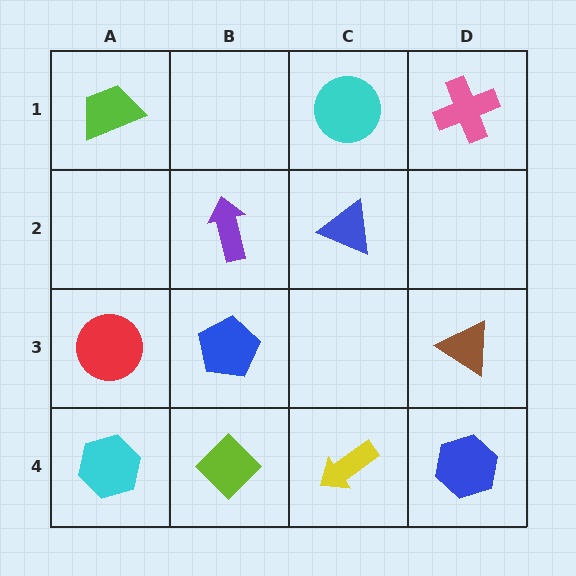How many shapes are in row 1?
3 shapes.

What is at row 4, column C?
A yellow arrow.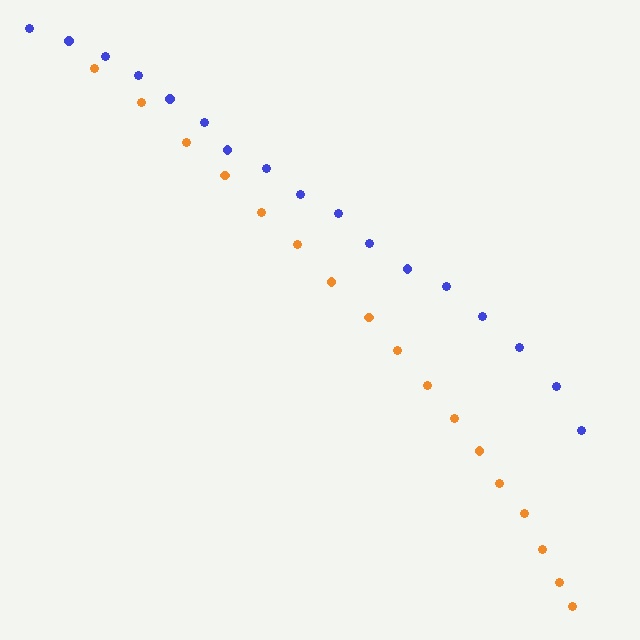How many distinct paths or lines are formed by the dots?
There are 2 distinct paths.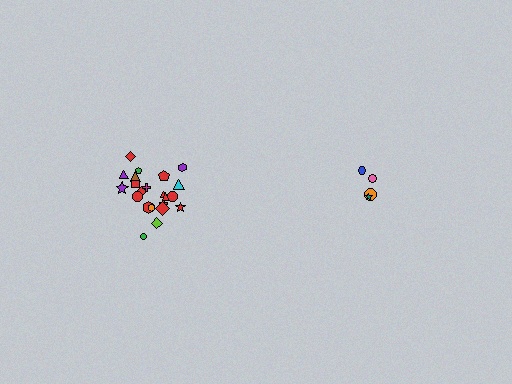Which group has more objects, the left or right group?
The left group.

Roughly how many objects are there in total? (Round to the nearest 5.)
Roughly 25 objects in total.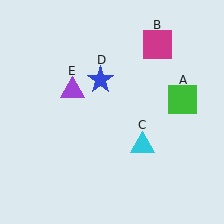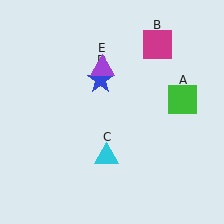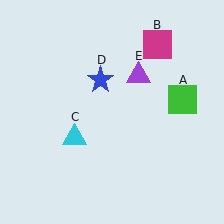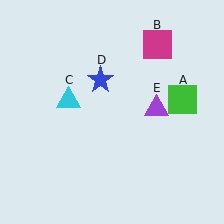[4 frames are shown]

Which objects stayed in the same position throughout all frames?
Green square (object A) and magenta square (object B) and blue star (object D) remained stationary.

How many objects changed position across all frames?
2 objects changed position: cyan triangle (object C), purple triangle (object E).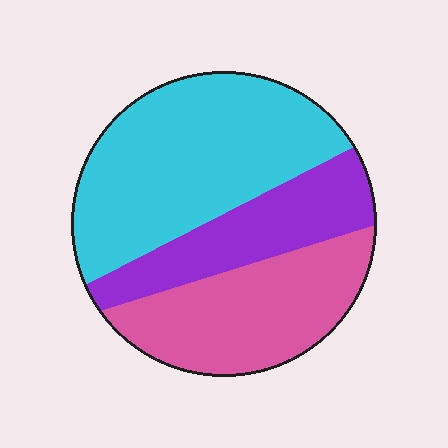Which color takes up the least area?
Purple, at roughly 25%.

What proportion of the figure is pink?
Pink takes up between a quarter and a half of the figure.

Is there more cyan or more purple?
Cyan.